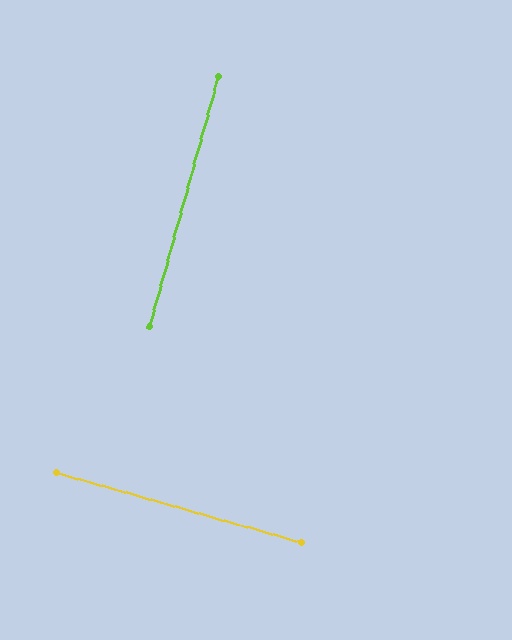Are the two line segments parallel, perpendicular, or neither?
Perpendicular — they meet at approximately 89°.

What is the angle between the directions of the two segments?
Approximately 89 degrees.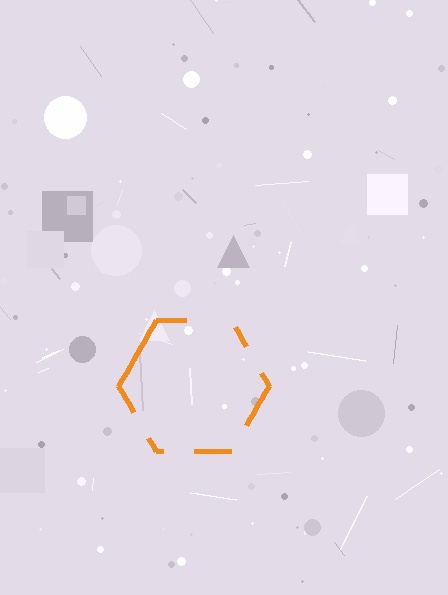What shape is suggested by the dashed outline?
The dashed outline suggests a hexagon.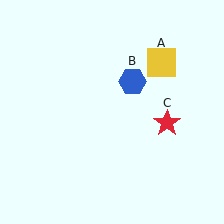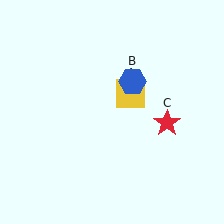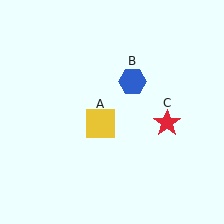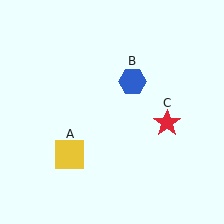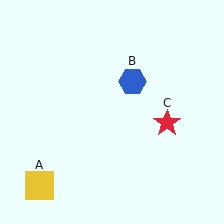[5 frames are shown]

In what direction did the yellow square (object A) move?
The yellow square (object A) moved down and to the left.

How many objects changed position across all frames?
1 object changed position: yellow square (object A).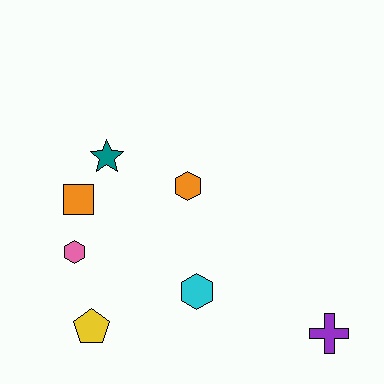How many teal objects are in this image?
There is 1 teal object.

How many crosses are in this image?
There is 1 cross.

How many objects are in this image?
There are 7 objects.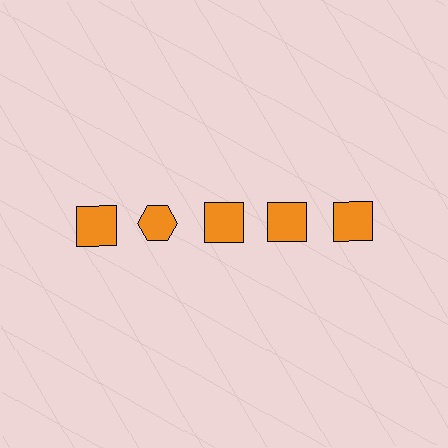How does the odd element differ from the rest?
It has a different shape: hexagon instead of square.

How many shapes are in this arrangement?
There are 5 shapes arranged in a grid pattern.